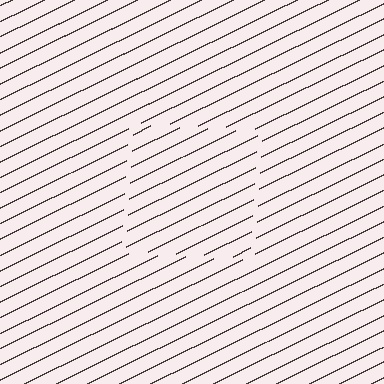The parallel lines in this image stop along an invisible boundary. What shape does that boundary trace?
An illusory square. The interior of the shape contains the same grating, shifted by half a period — the contour is defined by the phase discontinuity where line-ends from the inner and outer gratings abut.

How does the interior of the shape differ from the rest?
The interior of the shape contains the same grating, shifted by half a period — the contour is defined by the phase discontinuity where line-ends from the inner and outer gratings abut.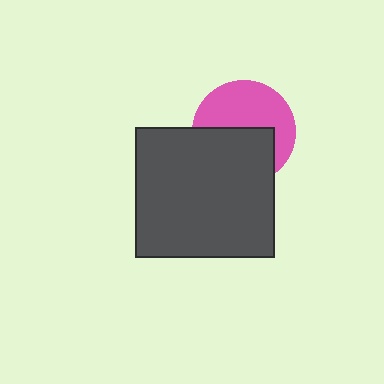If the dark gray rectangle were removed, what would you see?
You would see the complete pink circle.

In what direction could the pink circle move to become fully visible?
The pink circle could move up. That would shift it out from behind the dark gray rectangle entirely.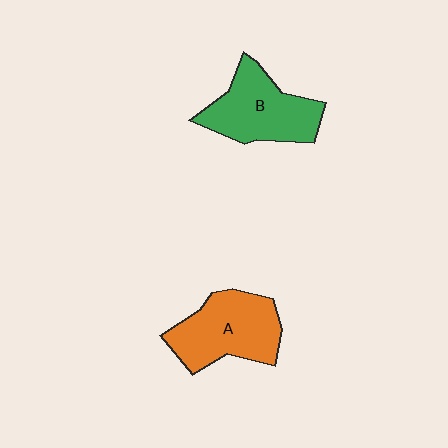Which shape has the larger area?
Shape A (orange).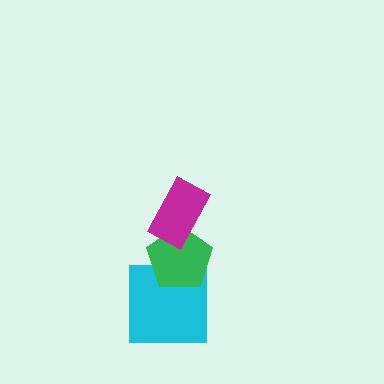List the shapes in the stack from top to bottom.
From top to bottom: the magenta rectangle, the green pentagon, the cyan square.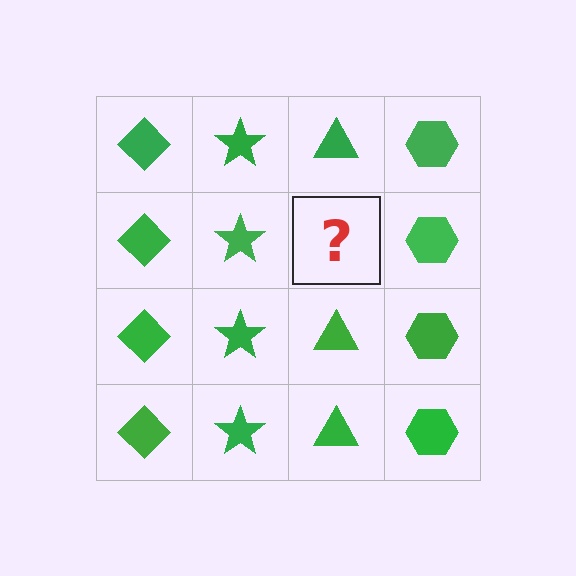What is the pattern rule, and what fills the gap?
The rule is that each column has a consistent shape. The gap should be filled with a green triangle.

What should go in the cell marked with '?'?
The missing cell should contain a green triangle.